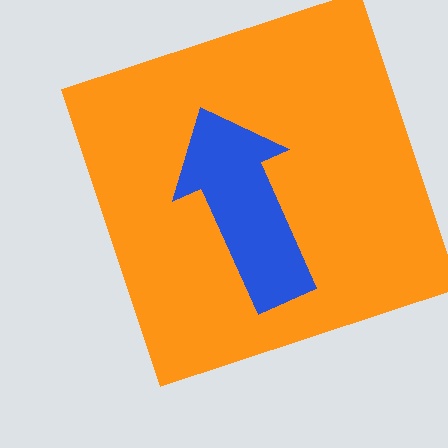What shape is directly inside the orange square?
The blue arrow.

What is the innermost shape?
The blue arrow.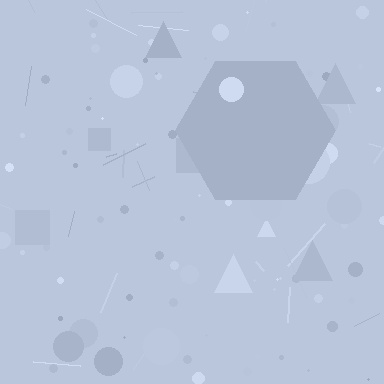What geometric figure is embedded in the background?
A hexagon is embedded in the background.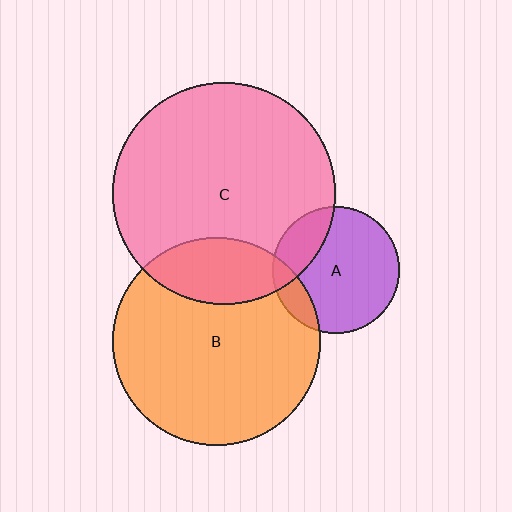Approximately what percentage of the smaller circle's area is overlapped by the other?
Approximately 15%.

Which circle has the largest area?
Circle C (pink).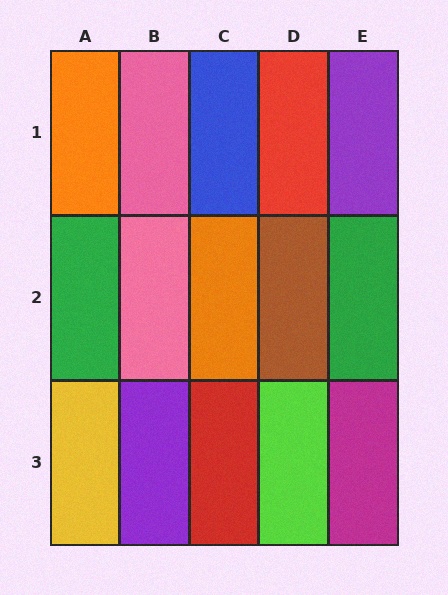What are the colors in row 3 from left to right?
Yellow, purple, red, lime, magenta.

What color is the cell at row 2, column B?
Pink.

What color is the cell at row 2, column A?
Green.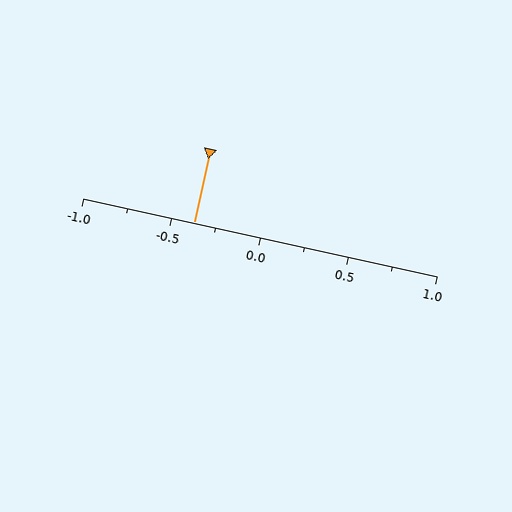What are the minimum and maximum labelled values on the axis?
The axis runs from -1.0 to 1.0.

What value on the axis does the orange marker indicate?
The marker indicates approximately -0.38.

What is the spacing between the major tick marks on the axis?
The major ticks are spaced 0.5 apart.